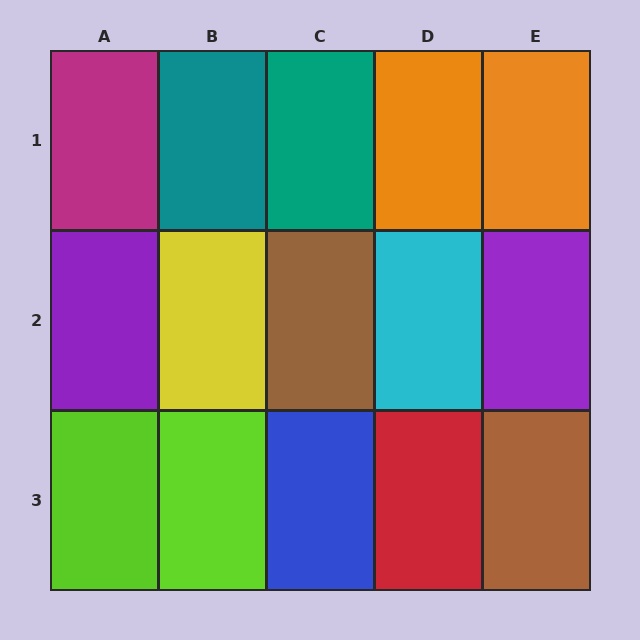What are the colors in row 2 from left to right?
Purple, yellow, brown, cyan, purple.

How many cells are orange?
2 cells are orange.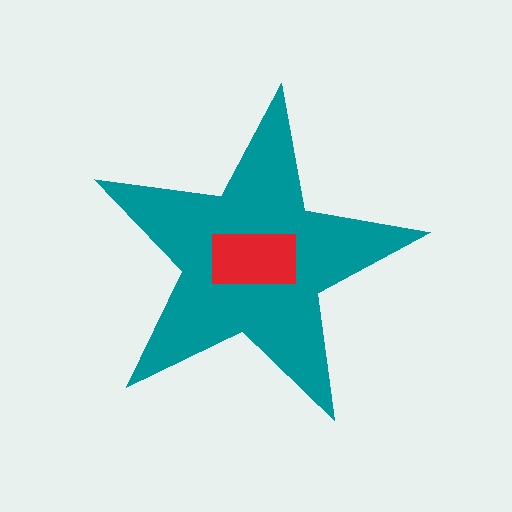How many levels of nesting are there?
2.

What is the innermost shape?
The red rectangle.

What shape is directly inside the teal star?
The red rectangle.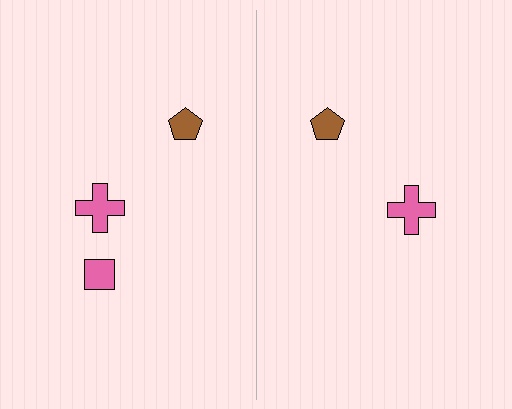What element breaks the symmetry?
A pink square is missing from the right side.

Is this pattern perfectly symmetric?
No, the pattern is not perfectly symmetric. A pink square is missing from the right side.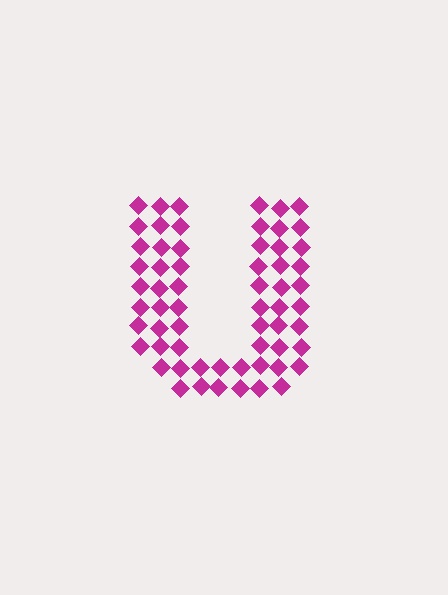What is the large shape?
The large shape is the letter U.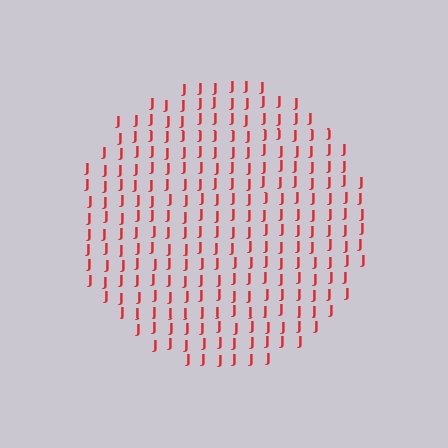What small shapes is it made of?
It is made of small letter J's.